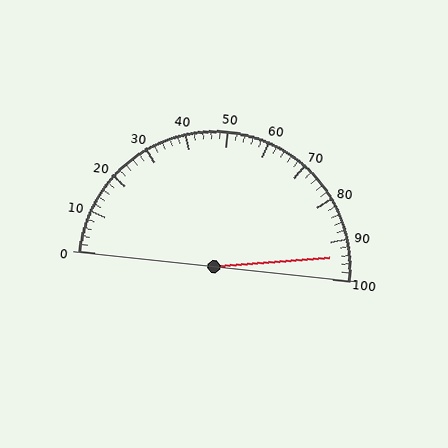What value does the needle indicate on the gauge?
The needle indicates approximately 94.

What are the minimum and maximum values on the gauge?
The gauge ranges from 0 to 100.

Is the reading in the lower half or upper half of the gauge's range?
The reading is in the upper half of the range (0 to 100).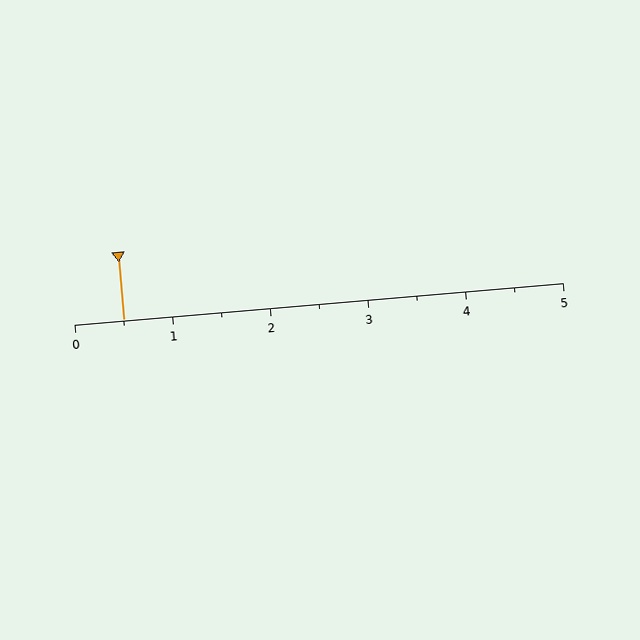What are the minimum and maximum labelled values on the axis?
The axis runs from 0 to 5.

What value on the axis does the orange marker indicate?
The marker indicates approximately 0.5.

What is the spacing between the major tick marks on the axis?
The major ticks are spaced 1 apart.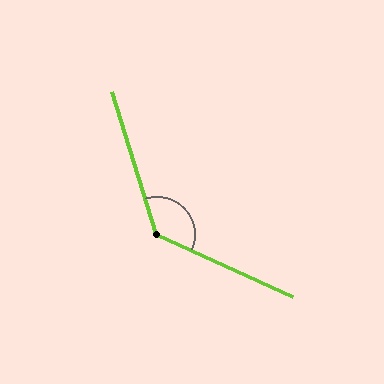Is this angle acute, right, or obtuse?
It is obtuse.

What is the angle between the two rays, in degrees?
Approximately 132 degrees.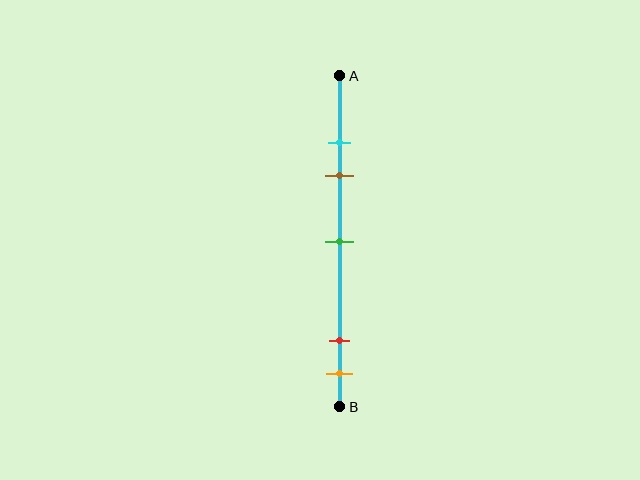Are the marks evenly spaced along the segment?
No, the marks are not evenly spaced.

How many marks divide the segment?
There are 5 marks dividing the segment.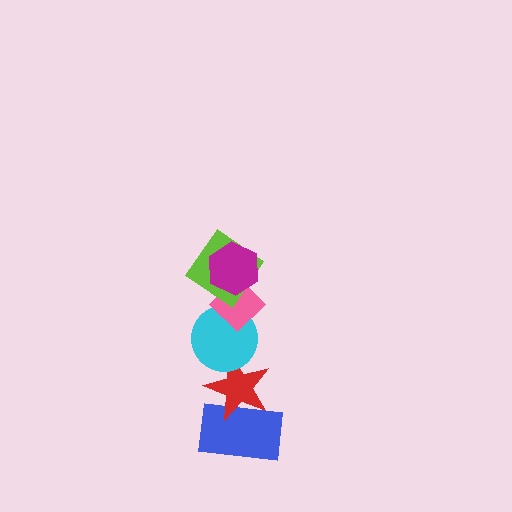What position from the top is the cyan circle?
The cyan circle is 4th from the top.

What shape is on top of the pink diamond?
The lime diamond is on top of the pink diamond.